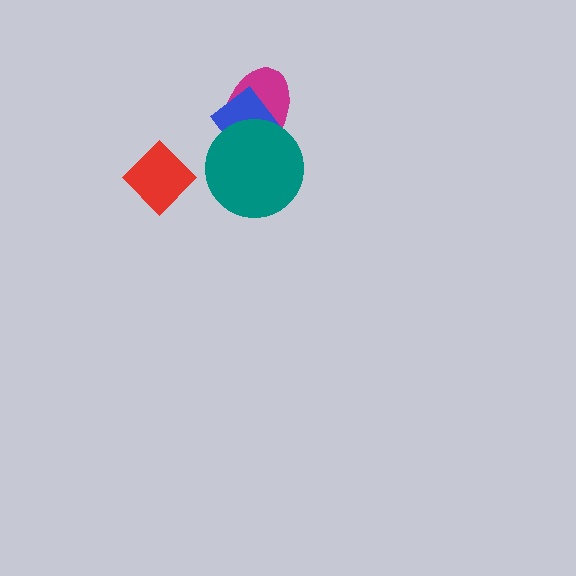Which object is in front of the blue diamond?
The teal circle is in front of the blue diamond.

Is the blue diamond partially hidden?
Yes, it is partially covered by another shape.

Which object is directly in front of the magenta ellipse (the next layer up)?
The blue diamond is directly in front of the magenta ellipse.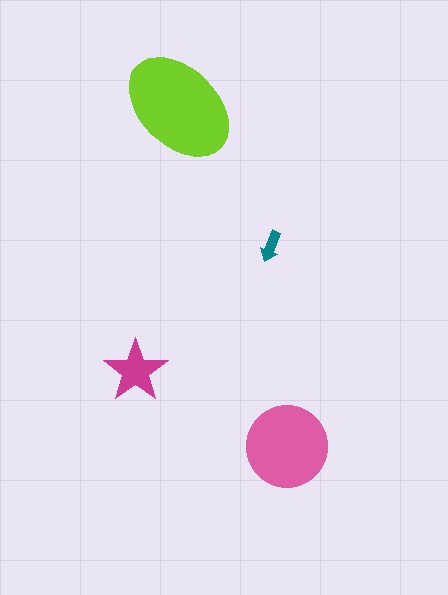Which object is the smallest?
The teal arrow.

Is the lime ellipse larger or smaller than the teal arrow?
Larger.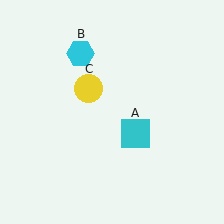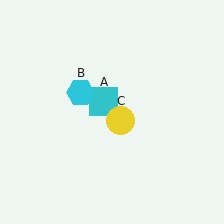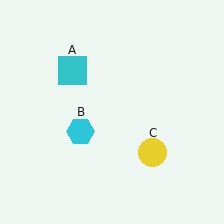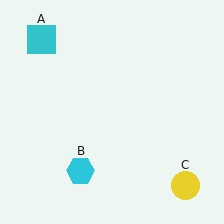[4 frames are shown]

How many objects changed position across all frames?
3 objects changed position: cyan square (object A), cyan hexagon (object B), yellow circle (object C).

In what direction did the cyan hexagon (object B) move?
The cyan hexagon (object B) moved down.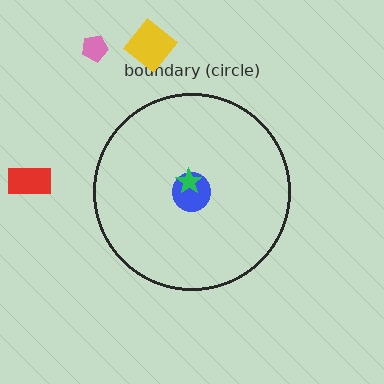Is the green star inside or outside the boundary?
Inside.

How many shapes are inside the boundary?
2 inside, 3 outside.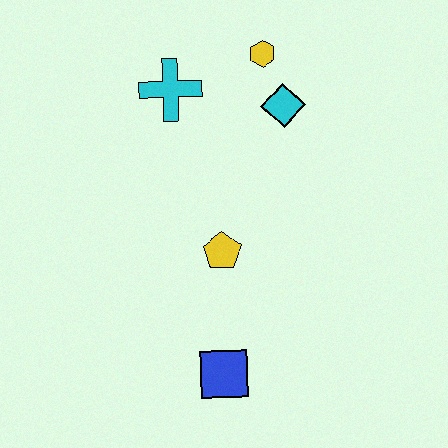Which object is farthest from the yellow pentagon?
The yellow hexagon is farthest from the yellow pentagon.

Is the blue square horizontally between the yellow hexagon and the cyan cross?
Yes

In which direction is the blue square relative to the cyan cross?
The blue square is below the cyan cross.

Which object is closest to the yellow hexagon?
The cyan diamond is closest to the yellow hexagon.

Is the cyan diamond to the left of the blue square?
No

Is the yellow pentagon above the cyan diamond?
No